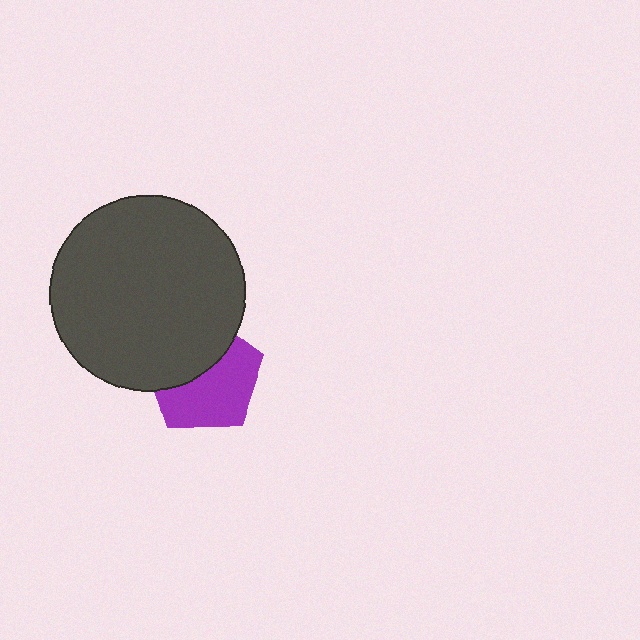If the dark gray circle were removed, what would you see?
You would see the complete purple pentagon.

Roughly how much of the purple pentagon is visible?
About half of it is visible (roughly 57%).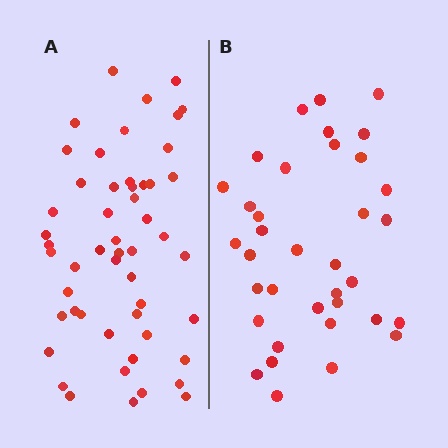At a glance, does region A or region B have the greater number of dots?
Region A (the left region) has more dots.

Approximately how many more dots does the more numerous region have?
Region A has approximately 15 more dots than region B.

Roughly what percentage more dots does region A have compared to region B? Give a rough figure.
About 45% more.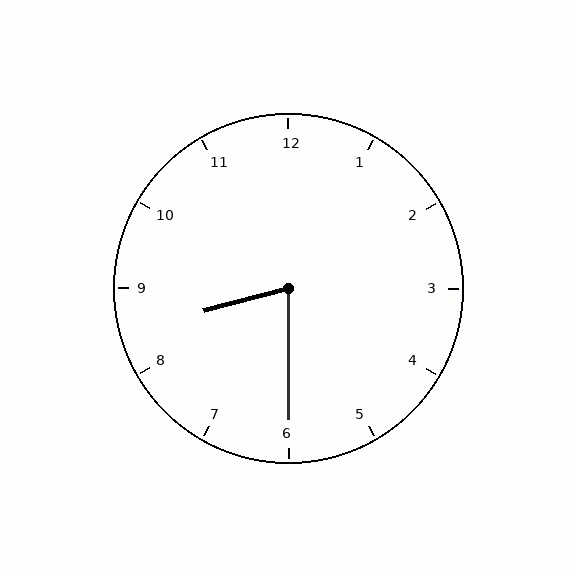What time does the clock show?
8:30.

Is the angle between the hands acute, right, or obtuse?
It is acute.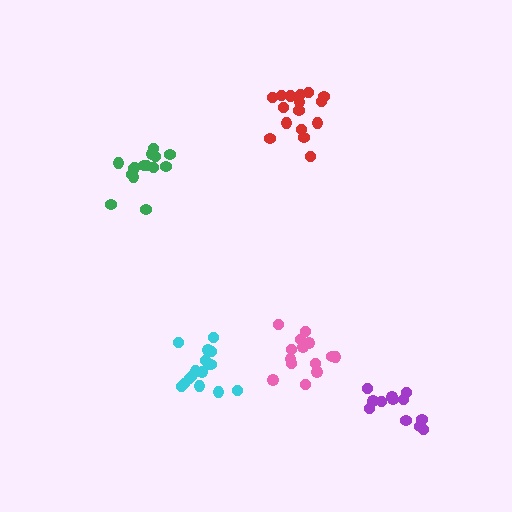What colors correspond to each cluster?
The clusters are colored: red, green, cyan, purple, pink.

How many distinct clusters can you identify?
There are 5 distinct clusters.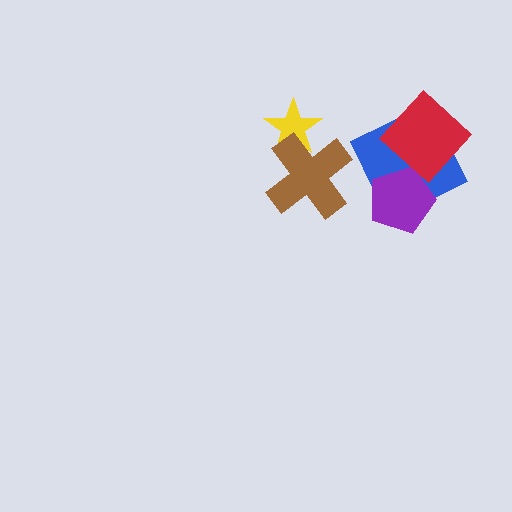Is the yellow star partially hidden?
Yes, it is partially covered by another shape.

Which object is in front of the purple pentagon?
The red diamond is in front of the purple pentagon.